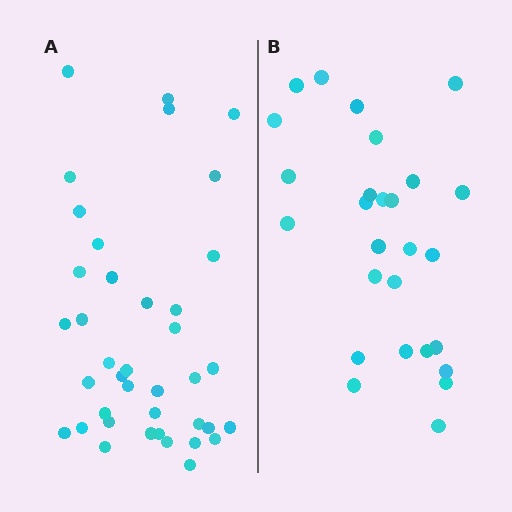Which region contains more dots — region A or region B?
Region A (the left region) has more dots.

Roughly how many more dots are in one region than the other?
Region A has roughly 12 or so more dots than region B.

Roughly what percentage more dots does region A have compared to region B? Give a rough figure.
About 45% more.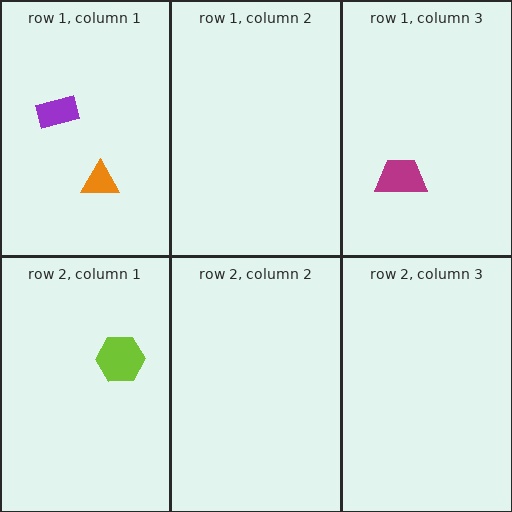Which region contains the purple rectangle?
The row 1, column 1 region.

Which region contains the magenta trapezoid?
The row 1, column 3 region.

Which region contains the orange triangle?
The row 1, column 1 region.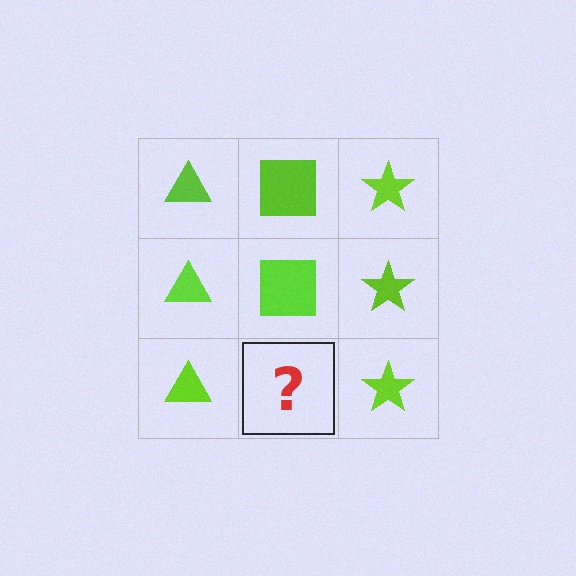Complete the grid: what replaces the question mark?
The question mark should be replaced with a lime square.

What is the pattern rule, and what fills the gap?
The rule is that each column has a consistent shape. The gap should be filled with a lime square.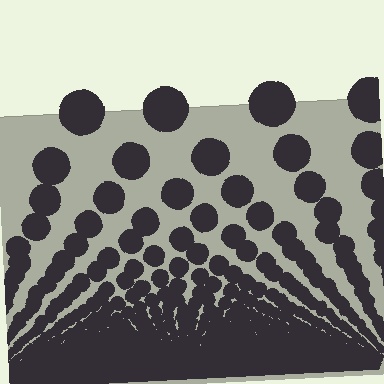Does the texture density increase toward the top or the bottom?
Density increases toward the bottom.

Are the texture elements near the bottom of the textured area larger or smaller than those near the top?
Smaller. The gradient is inverted — elements near the bottom are smaller and denser.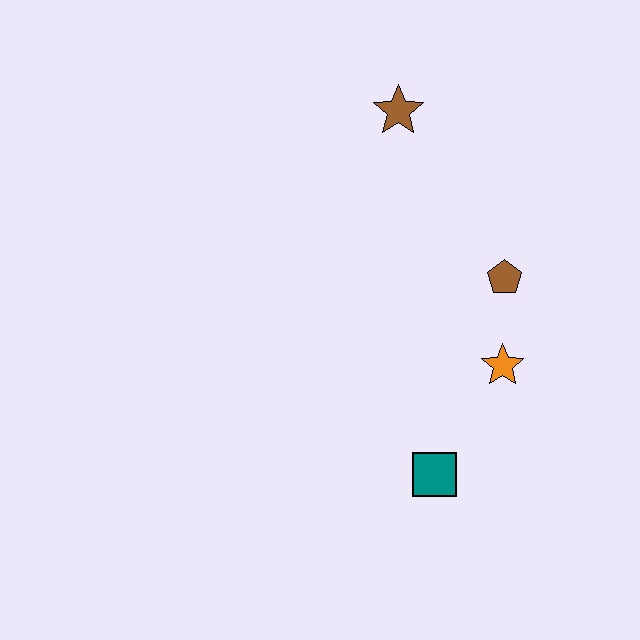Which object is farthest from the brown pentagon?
The teal square is farthest from the brown pentagon.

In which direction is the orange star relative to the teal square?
The orange star is above the teal square.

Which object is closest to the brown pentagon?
The orange star is closest to the brown pentagon.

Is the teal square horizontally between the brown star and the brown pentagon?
Yes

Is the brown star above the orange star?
Yes